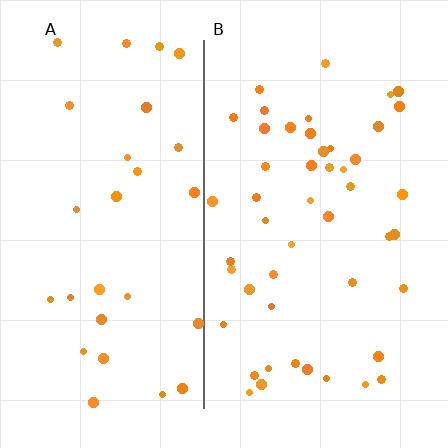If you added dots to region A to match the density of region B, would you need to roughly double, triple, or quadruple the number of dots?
Approximately double.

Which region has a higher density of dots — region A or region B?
B (the right).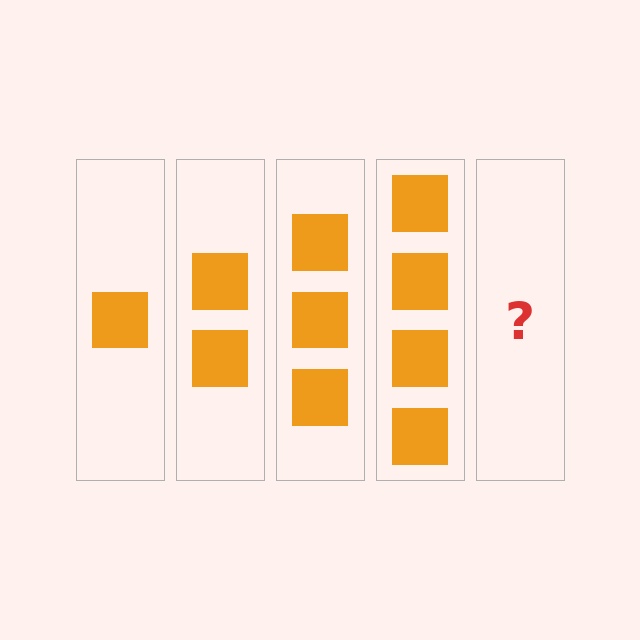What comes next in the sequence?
The next element should be 5 squares.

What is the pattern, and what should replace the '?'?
The pattern is that each step adds one more square. The '?' should be 5 squares.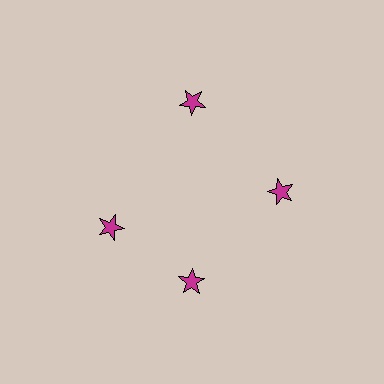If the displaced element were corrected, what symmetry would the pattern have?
It would have 4-fold rotational symmetry — the pattern would map onto itself every 90 degrees.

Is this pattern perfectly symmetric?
No. The 4 magenta stars are arranged in a ring, but one element near the 9 o'clock position is rotated out of alignment along the ring, breaking the 4-fold rotational symmetry.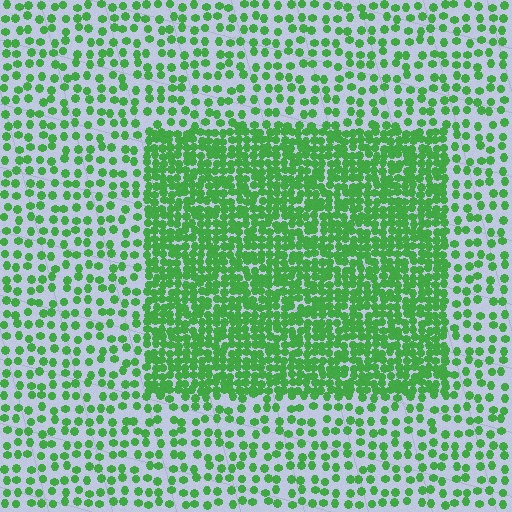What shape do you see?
I see a rectangle.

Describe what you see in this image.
The image contains small green elements arranged at two different densities. A rectangle-shaped region is visible where the elements are more densely packed than the surrounding area.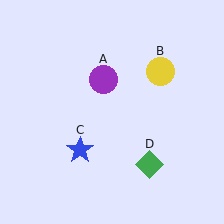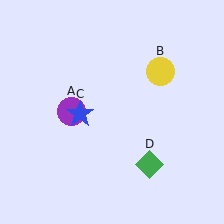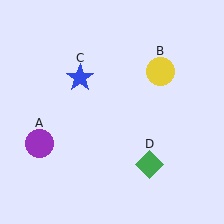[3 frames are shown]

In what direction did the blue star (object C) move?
The blue star (object C) moved up.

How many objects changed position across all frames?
2 objects changed position: purple circle (object A), blue star (object C).